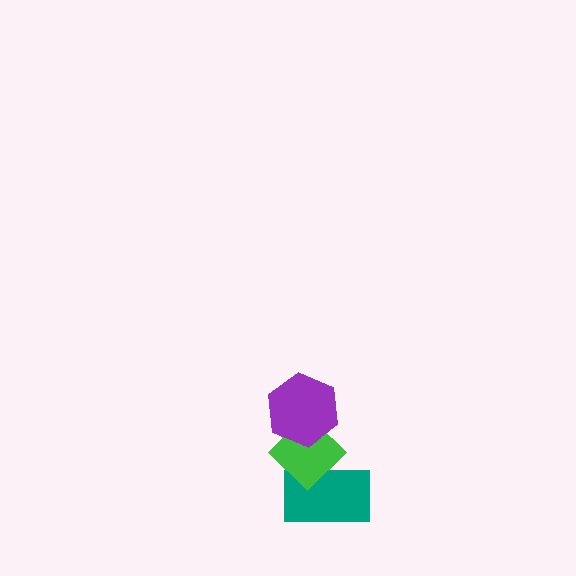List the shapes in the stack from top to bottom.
From top to bottom: the purple hexagon, the green diamond, the teal rectangle.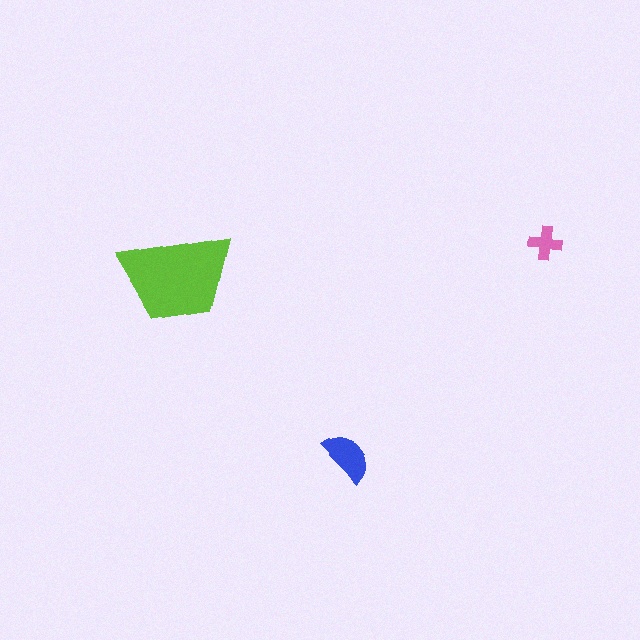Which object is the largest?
The lime trapezoid.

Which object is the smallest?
The pink cross.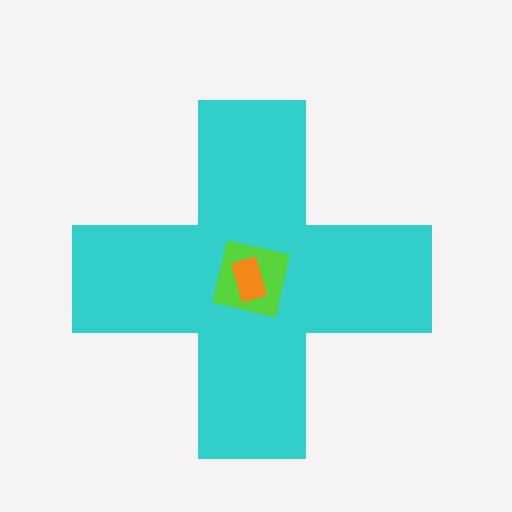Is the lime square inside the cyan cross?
Yes.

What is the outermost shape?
The cyan cross.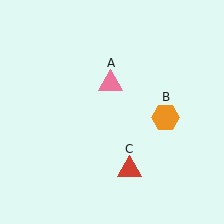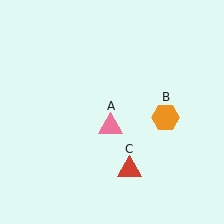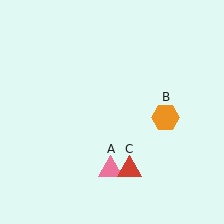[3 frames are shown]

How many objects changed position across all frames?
1 object changed position: pink triangle (object A).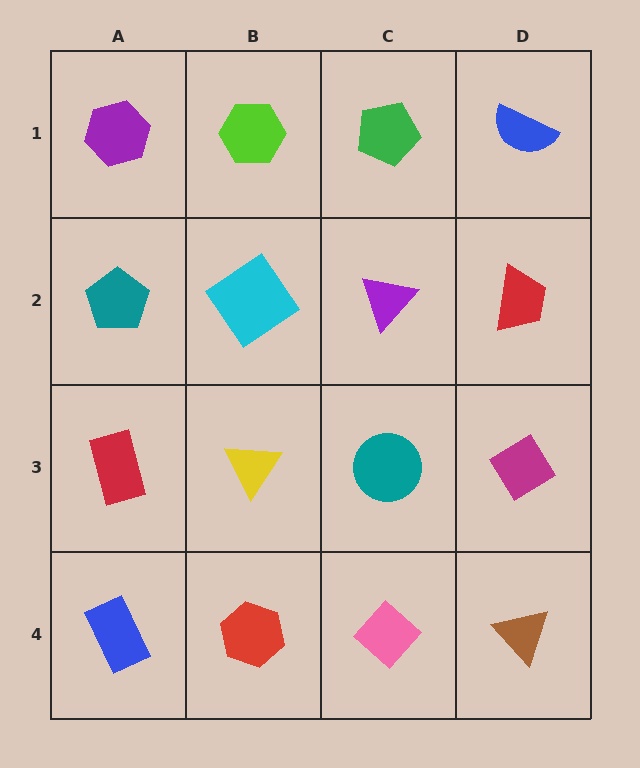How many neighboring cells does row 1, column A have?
2.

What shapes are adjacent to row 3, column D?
A red trapezoid (row 2, column D), a brown triangle (row 4, column D), a teal circle (row 3, column C).